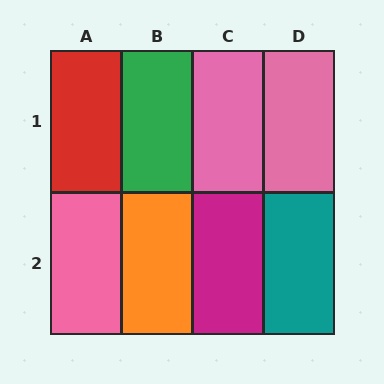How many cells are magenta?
1 cell is magenta.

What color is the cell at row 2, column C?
Magenta.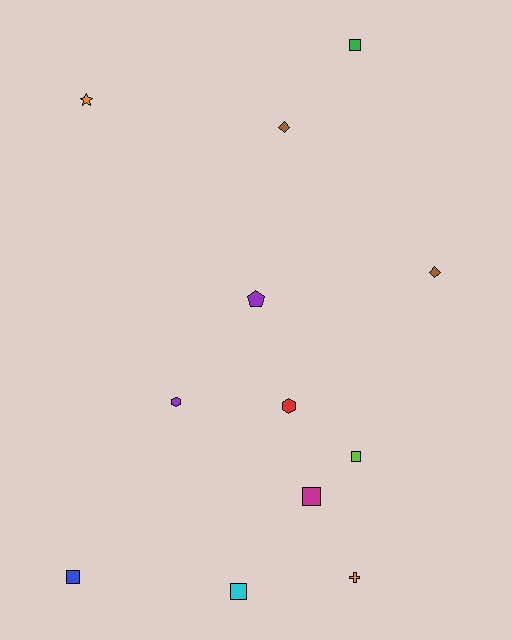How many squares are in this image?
There are 5 squares.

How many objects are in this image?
There are 12 objects.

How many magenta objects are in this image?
There is 1 magenta object.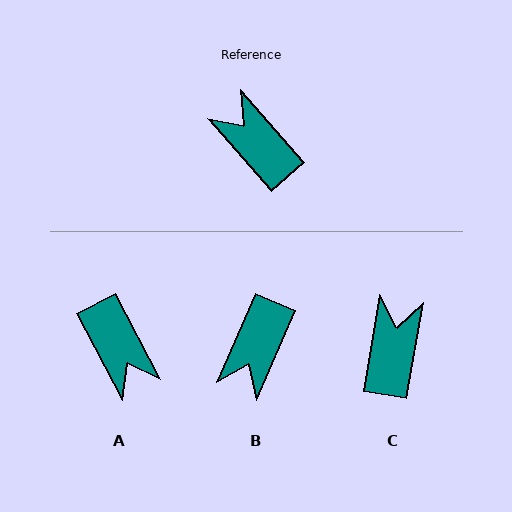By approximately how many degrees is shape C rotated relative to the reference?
Approximately 51 degrees clockwise.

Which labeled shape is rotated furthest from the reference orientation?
A, about 167 degrees away.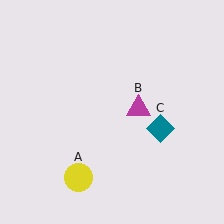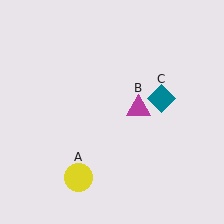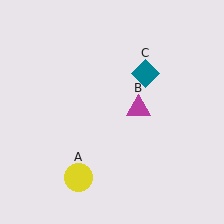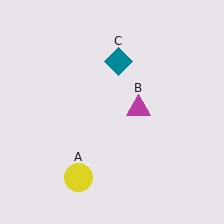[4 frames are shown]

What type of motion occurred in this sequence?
The teal diamond (object C) rotated counterclockwise around the center of the scene.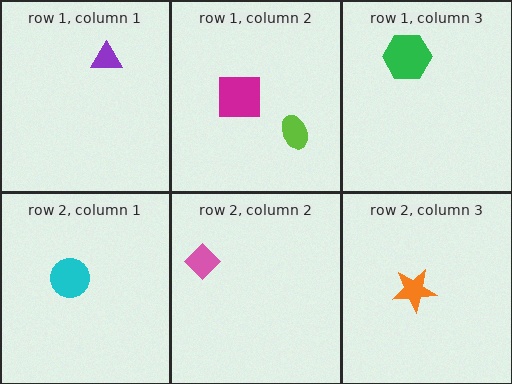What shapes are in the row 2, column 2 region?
The pink diamond.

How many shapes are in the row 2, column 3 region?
1.